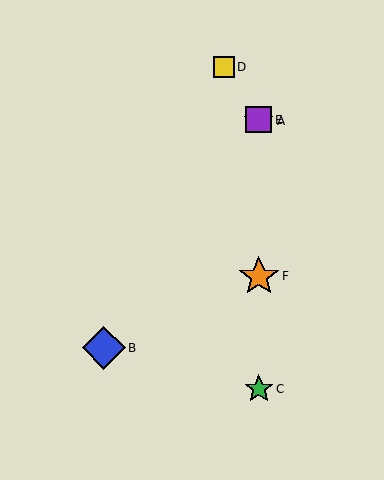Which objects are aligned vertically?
Objects A, C, E, F are aligned vertically.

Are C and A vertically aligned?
Yes, both are at x≈259.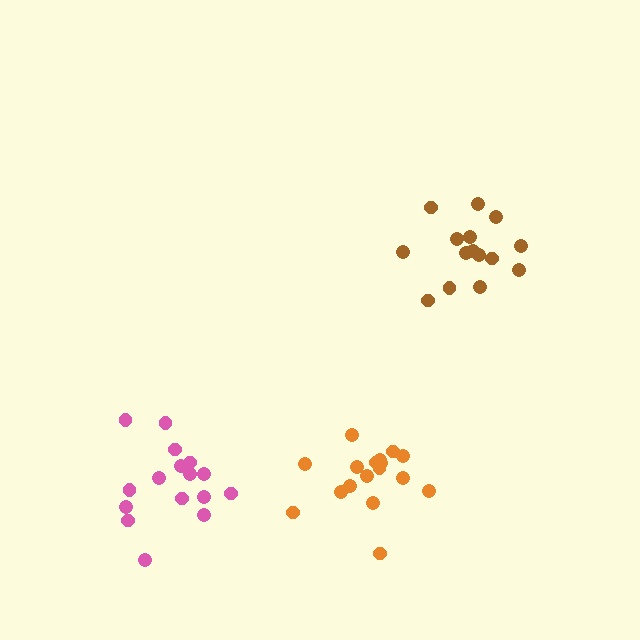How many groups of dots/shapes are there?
There are 3 groups.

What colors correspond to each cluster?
The clusters are colored: brown, pink, orange.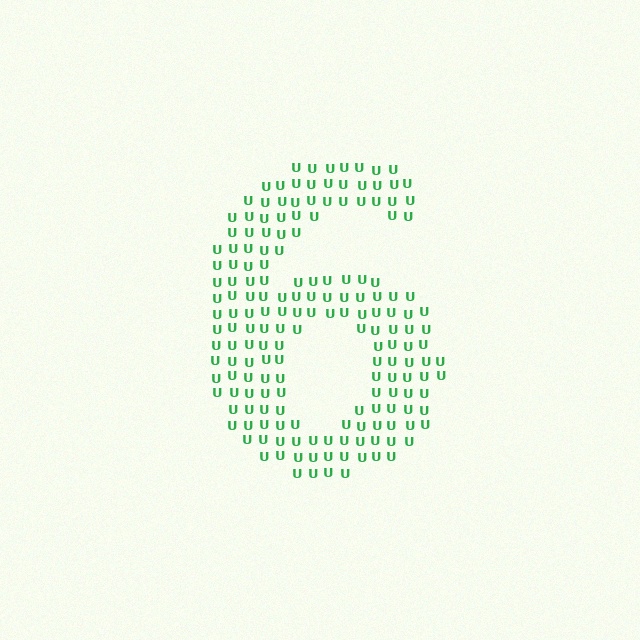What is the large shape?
The large shape is the digit 6.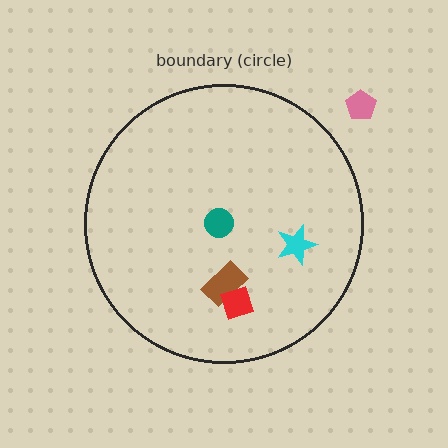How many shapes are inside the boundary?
4 inside, 1 outside.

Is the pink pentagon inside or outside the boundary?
Outside.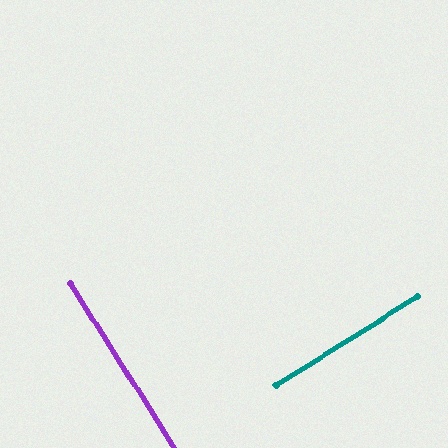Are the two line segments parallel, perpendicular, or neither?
Perpendicular — they meet at approximately 90°.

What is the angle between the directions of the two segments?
Approximately 90 degrees.